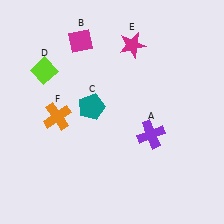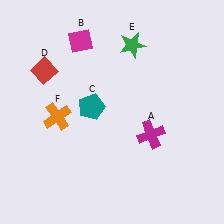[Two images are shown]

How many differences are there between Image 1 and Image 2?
There are 3 differences between the two images.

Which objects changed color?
A changed from purple to magenta. D changed from lime to red. E changed from magenta to green.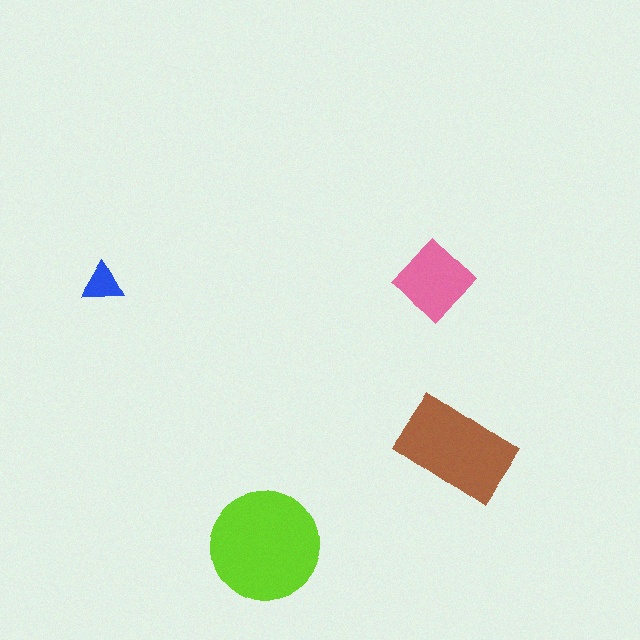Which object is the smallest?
The blue triangle.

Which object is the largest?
The lime circle.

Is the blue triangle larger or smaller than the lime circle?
Smaller.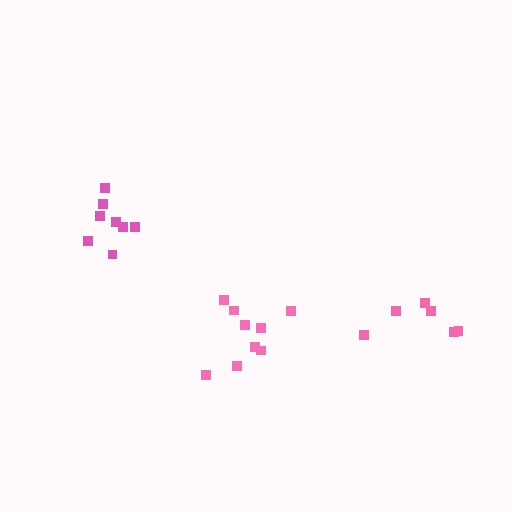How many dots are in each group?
Group 1: 6 dots, Group 2: 9 dots, Group 3: 8 dots (23 total).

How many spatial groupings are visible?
There are 3 spatial groupings.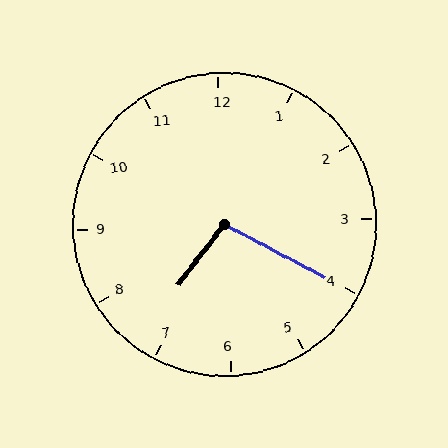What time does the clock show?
7:20.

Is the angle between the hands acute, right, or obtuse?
It is obtuse.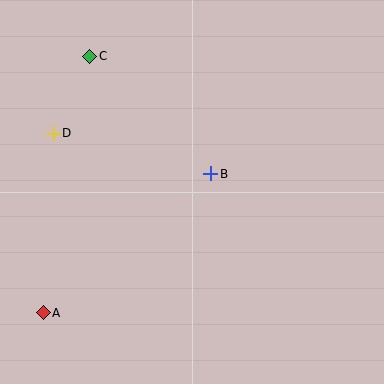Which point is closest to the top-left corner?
Point C is closest to the top-left corner.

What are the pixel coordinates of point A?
Point A is at (43, 313).